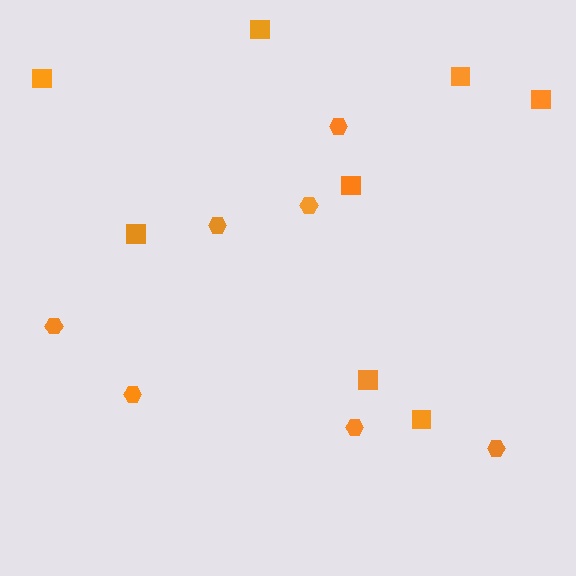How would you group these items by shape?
There are 2 groups: one group of squares (8) and one group of hexagons (7).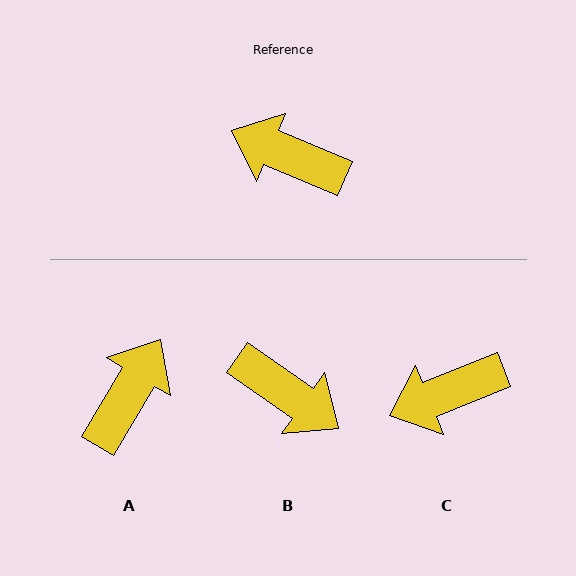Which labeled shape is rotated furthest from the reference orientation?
B, about 168 degrees away.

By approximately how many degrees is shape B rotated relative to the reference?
Approximately 168 degrees counter-clockwise.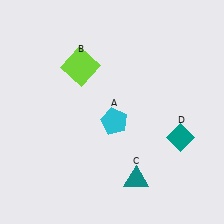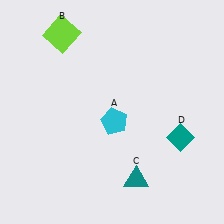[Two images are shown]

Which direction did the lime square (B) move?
The lime square (B) moved up.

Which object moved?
The lime square (B) moved up.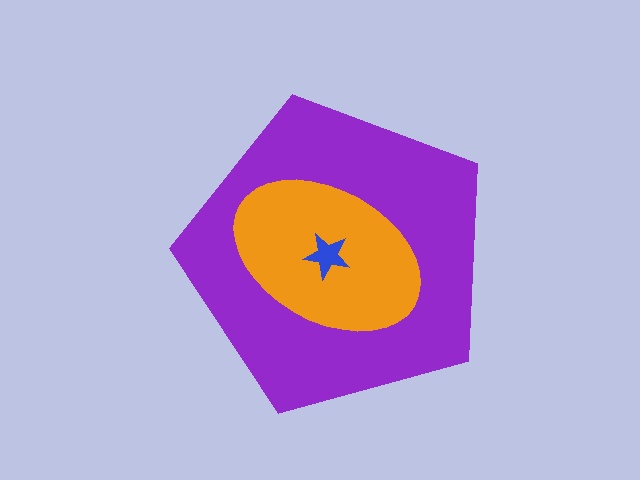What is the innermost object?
The blue star.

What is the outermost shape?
The purple pentagon.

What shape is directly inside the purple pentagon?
The orange ellipse.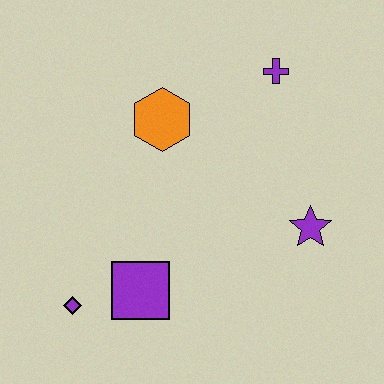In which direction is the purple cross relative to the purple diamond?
The purple cross is above the purple diamond.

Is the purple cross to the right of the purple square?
Yes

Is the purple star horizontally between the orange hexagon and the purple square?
No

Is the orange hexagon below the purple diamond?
No